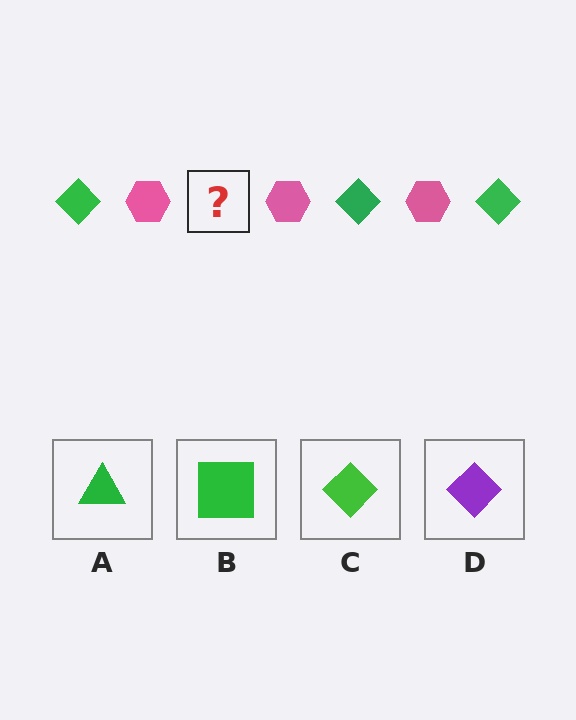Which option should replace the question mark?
Option C.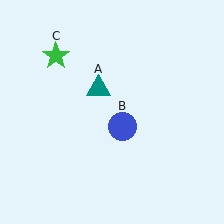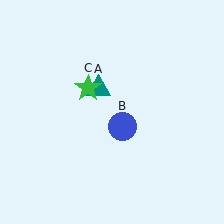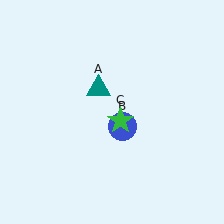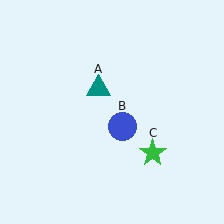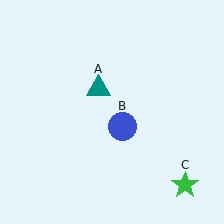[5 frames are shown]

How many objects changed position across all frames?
1 object changed position: green star (object C).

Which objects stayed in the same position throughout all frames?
Teal triangle (object A) and blue circle (object B) remained stationary.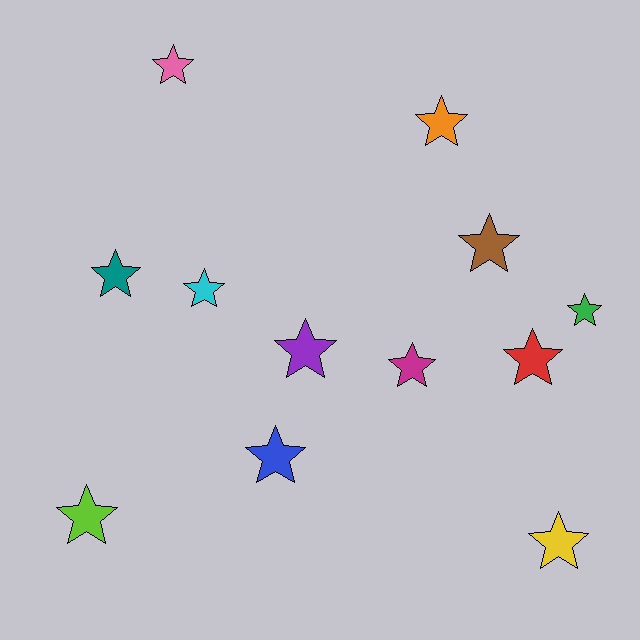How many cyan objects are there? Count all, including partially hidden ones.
There is 1 cyan object.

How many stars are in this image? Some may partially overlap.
There are 12 stars.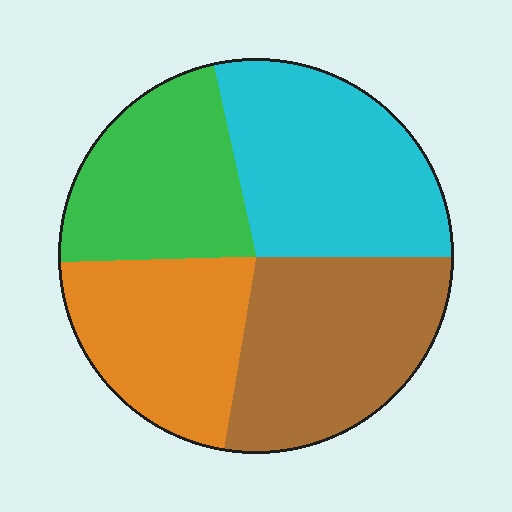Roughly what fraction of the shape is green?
Green covers about 20% of the shape.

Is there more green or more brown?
Brown.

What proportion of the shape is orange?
Orange takes up about one fifth (1/5) of the shape.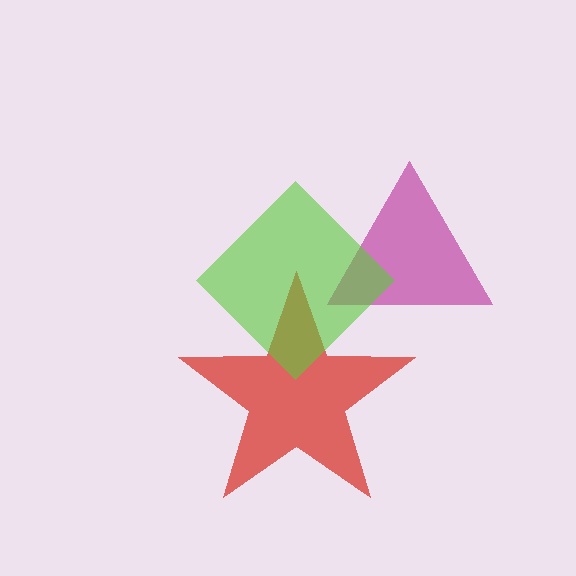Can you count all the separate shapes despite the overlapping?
Yes, there are 3 separate shapes.